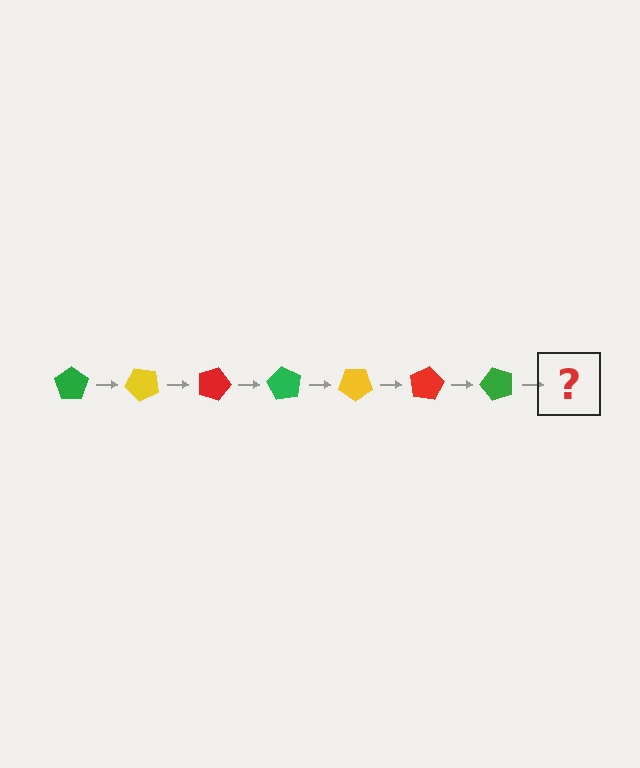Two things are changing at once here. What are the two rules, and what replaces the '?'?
The two rules are that it rotates 45 degrees each step and the color cycles through green, yellow, and red. The '?' should be a yellow pentagon, rotated 315 degrees from the start.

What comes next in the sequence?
The next element should be a yellow pentagon, rotated 315 degrees from the start.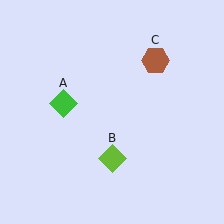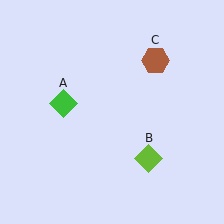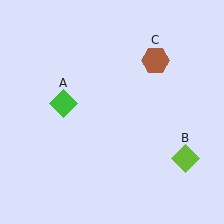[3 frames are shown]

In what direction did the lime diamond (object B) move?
The lime diamond (object B) moved right.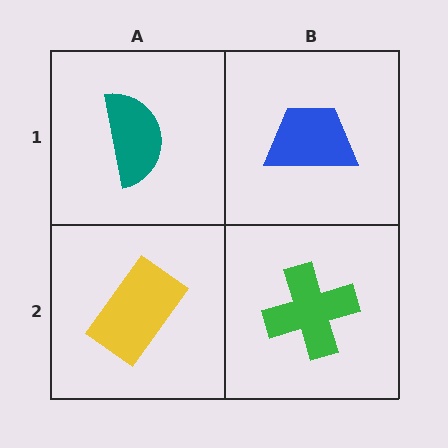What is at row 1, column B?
A blue trapezoid.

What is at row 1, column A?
A teal semicircle.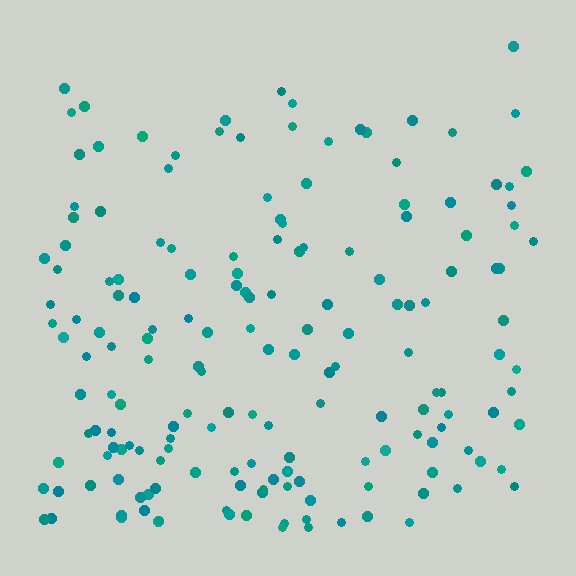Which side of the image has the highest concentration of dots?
The bottom.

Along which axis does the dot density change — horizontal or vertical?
Vertical.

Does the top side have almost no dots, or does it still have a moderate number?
Still a moderate number, just noticeably fewer than the bottom.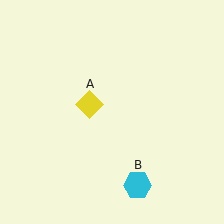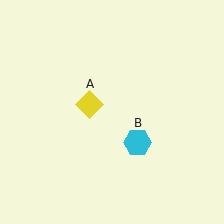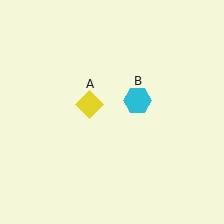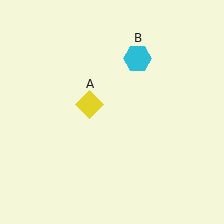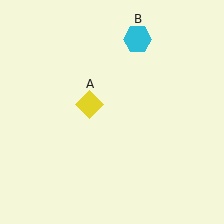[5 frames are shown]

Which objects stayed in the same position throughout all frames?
Yellow diamond (object A) remained stationary.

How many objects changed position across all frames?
1 object changed position: cyan hexagon (object B).